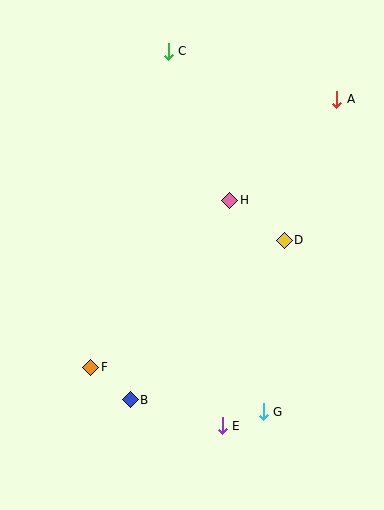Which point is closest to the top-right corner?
Point A is closest to the top-right corner.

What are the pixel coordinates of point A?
Point A is at (337, 99).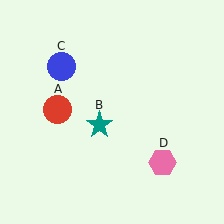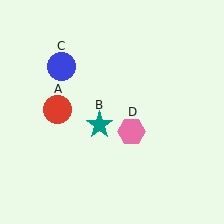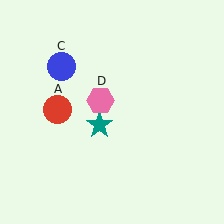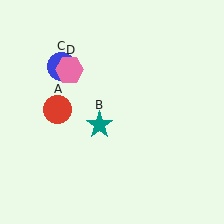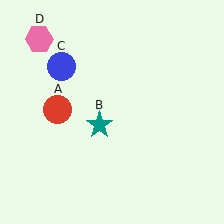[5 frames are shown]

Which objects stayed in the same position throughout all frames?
Red circle (object A) and teal star (object B) and blue circle (object C) remained stationary.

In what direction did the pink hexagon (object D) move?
The pink hexagon (object D) moved up and to the left.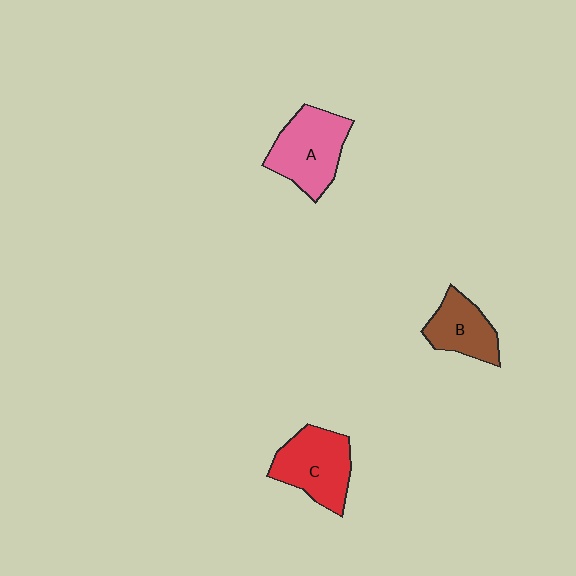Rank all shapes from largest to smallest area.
From largest to smallest: A (pink), C (red), B (brown).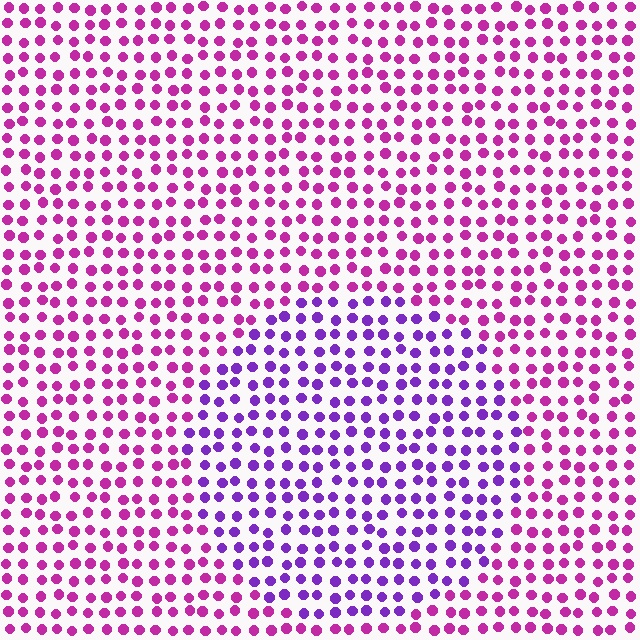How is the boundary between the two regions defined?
The boundary is defined purely by a slight shift in hue (about 39 degrees). Spacing, size, and orientation are identical on both sides.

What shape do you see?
I see a circle.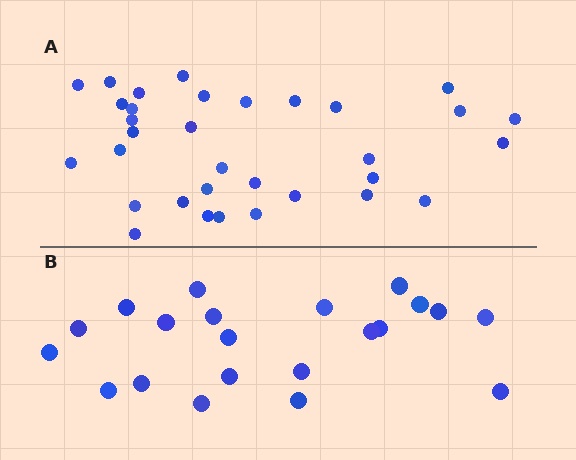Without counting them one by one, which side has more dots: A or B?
Region A (the top region) has more dots.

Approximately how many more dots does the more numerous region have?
Region A has roughly 12 or so more dots than region B.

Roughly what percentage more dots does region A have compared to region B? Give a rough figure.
About 55% more.